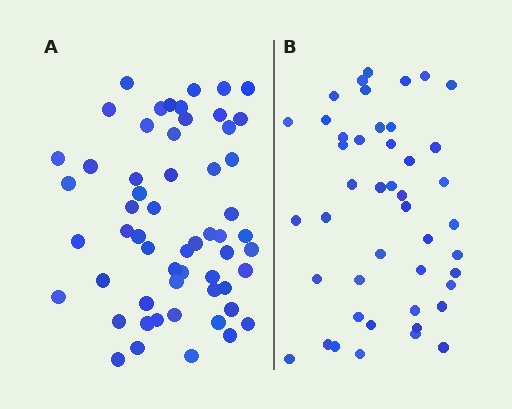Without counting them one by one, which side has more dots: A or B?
Region A (the left region) has more dots.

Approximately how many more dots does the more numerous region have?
Region A has roughly 12 or so more dots than region B.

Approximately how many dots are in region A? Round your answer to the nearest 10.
About 60 dots. (The exact count is 57, which rounds to 60.)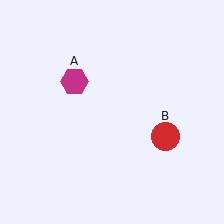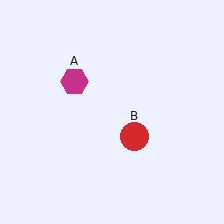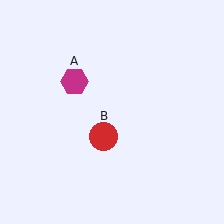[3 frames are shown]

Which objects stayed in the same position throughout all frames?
Magenta hexagon (object A) remained stationary.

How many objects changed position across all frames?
1 object changed position: red circle (object B).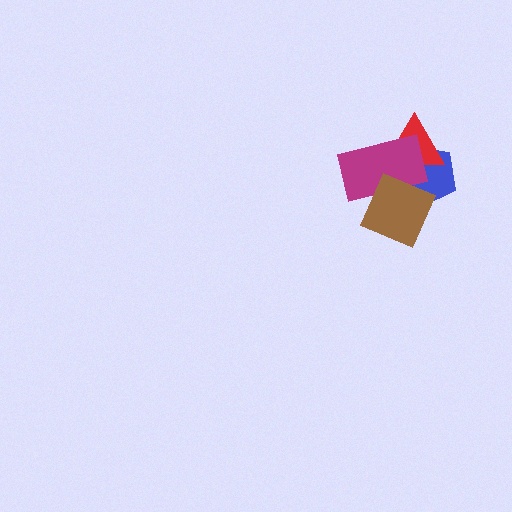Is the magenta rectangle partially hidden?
Yes, it is partially covered by another shape.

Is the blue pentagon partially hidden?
Yes, it is partially covered by another shape.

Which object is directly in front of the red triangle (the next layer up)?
The magenta rectangle is directly in front of the red triangle.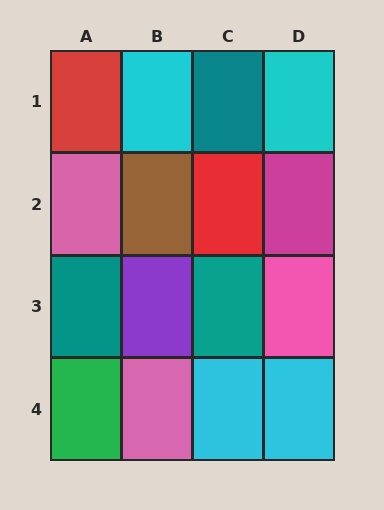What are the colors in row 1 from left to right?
Red, cyan, teal, cyan.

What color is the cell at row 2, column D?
Magenta.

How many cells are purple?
1 cell is purple.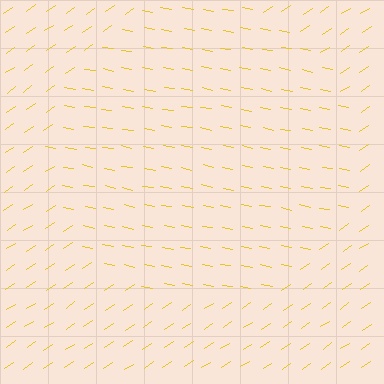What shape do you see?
I see a circle.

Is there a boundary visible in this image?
Yes, there is a texture boundary formed by a change in line orientation.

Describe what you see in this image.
The image is filled with small yellow line segments. A circle region in the image has lines oriented differently from the surrounding lines, creating a visible texture boundary.